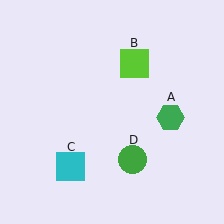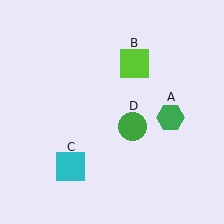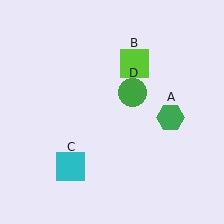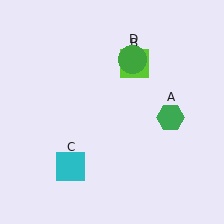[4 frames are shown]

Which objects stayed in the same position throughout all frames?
Green hexagon (object A) and lime square (object B) and cyan square (object C) remained stationary.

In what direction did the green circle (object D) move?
The green circle (object D) moved up.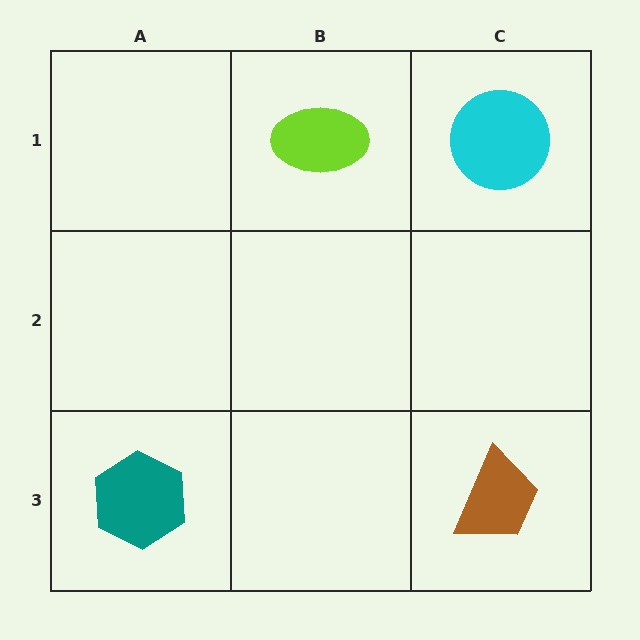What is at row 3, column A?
A teal hexagon.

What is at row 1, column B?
A lime ellipse.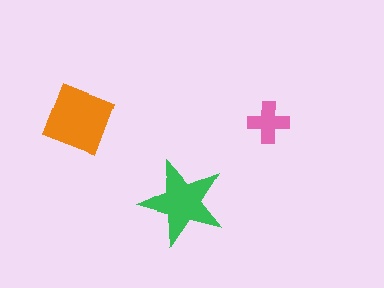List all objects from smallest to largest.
The pink cross, the green star, the orange diamond.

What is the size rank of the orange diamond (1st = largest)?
1st.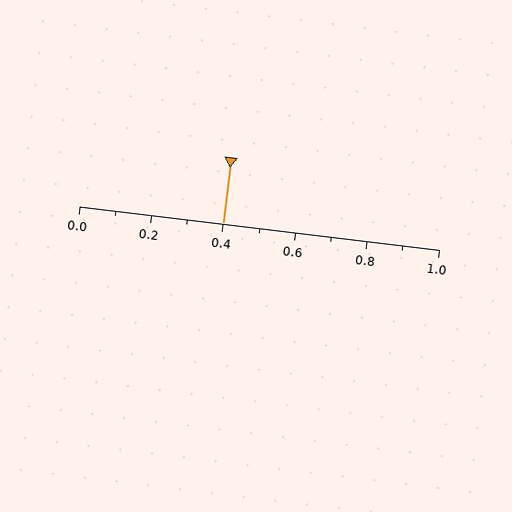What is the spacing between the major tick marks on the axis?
The major ticks are spaced 0.2 apart.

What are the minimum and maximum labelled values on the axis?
The axis runs from 0.0 to 1.0.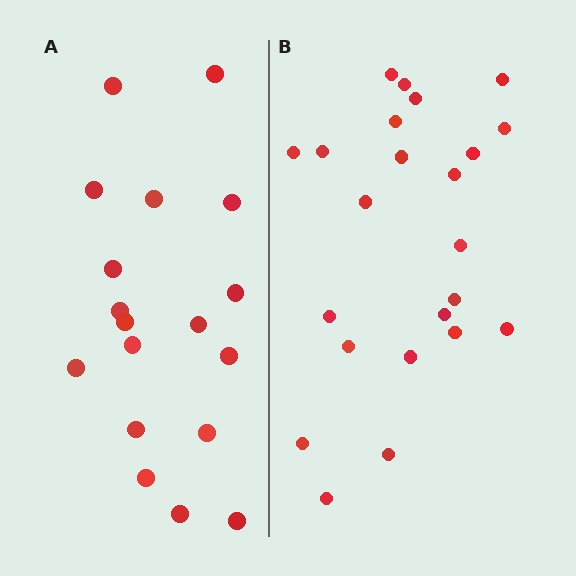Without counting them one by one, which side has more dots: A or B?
Region B (the right region) has more dots.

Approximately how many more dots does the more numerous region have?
Region B has about 5 more dots than region A.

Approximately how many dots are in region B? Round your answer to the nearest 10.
About 20 dots. (The exact count is 23, which rounds to 20.)